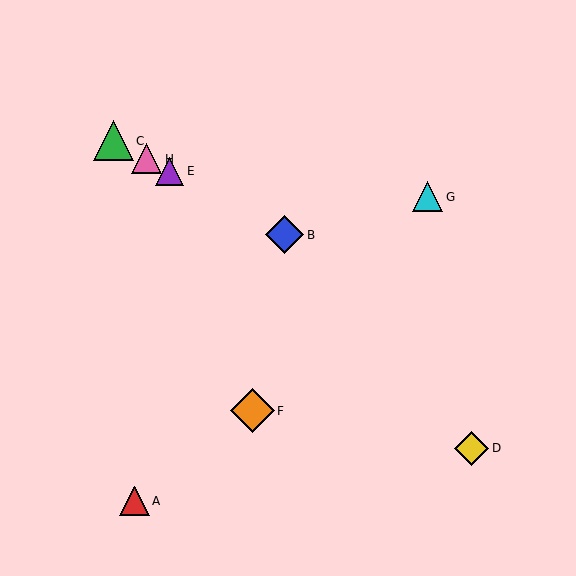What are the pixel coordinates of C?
Object C is at (114, 141).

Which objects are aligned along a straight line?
Objects B, C, E, H are aligned along a straight line.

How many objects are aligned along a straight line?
4 objects (B, C, E, H) are aligned along a straight line.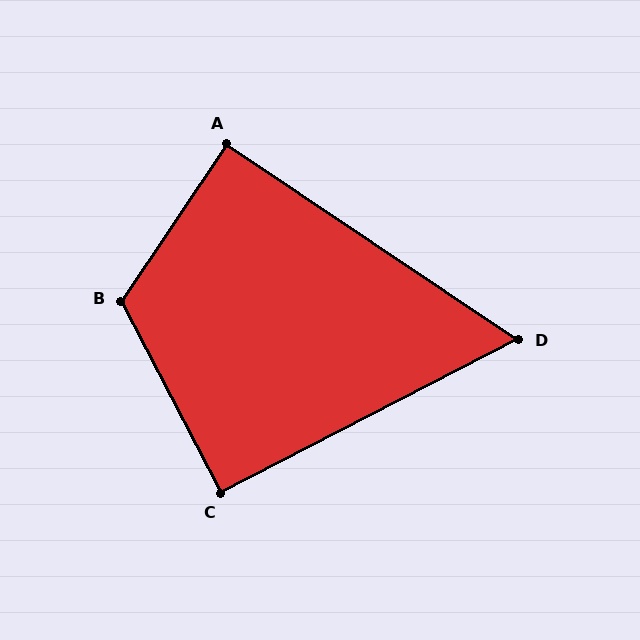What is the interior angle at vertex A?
Approximately 90 degrees (approximately right).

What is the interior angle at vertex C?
Approximately 90 degrees (approximately right).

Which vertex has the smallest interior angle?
D, at approximately 61 degrees.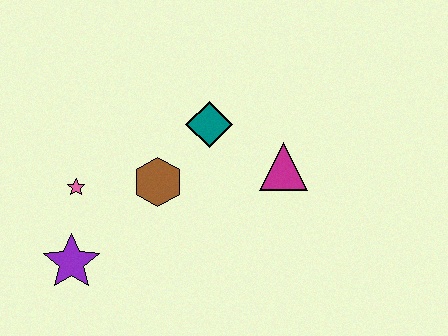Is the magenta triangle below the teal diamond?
Yes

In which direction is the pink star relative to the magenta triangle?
The pink star is to the left of the magenta triangle.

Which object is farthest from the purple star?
The magenta triangle is farthest from the purple star.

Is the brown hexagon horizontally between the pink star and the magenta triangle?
Yes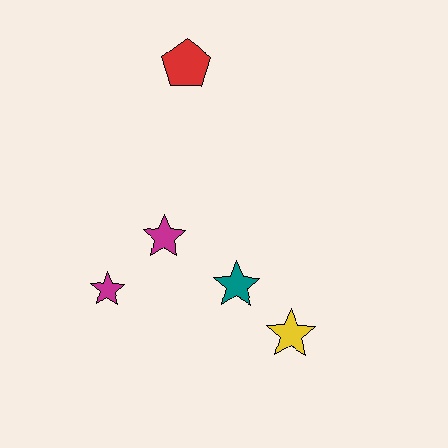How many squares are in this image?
There are no squares.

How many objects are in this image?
There are 5 objects.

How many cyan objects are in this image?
There are no cyan objects.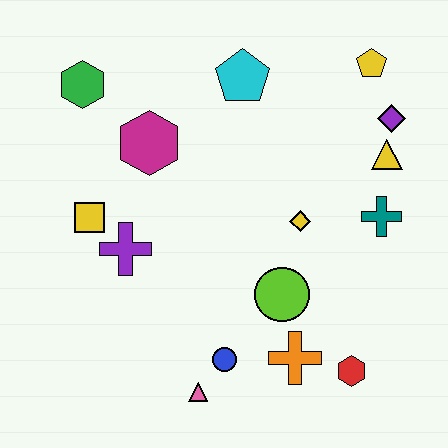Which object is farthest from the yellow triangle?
The green hexagon is farthest from the yellow triangle.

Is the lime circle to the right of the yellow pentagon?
No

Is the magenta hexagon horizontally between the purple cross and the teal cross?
Yes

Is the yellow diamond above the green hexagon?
No